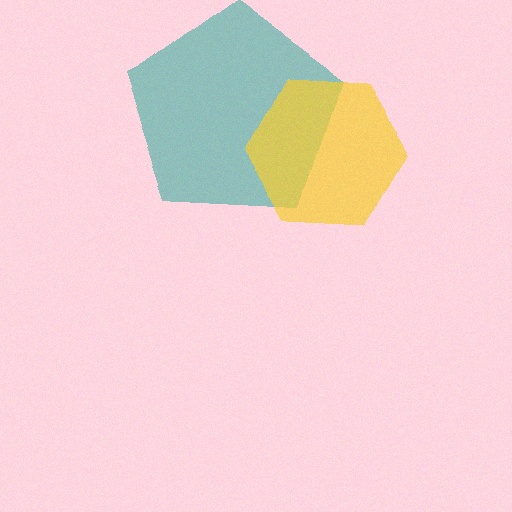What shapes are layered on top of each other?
The layered shapes are: a teal pentagon, a yellow hexagon.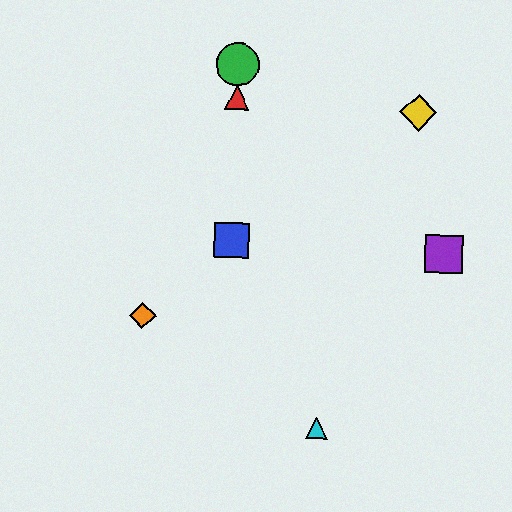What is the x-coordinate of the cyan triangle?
The cyan triangle is at x≈317.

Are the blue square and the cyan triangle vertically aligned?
No, the blue square is at x≈232 and the cyan triangle is at x≈317.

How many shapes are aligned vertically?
3 shapes (the red triangle, the blue square, the green circle) are aligned vertically.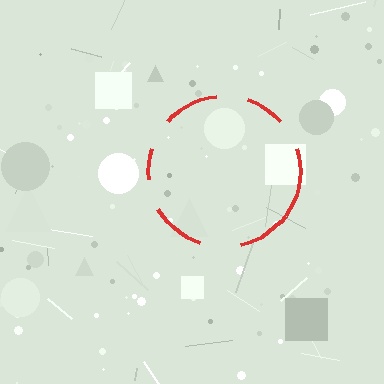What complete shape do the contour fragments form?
The contour fragments form a circle.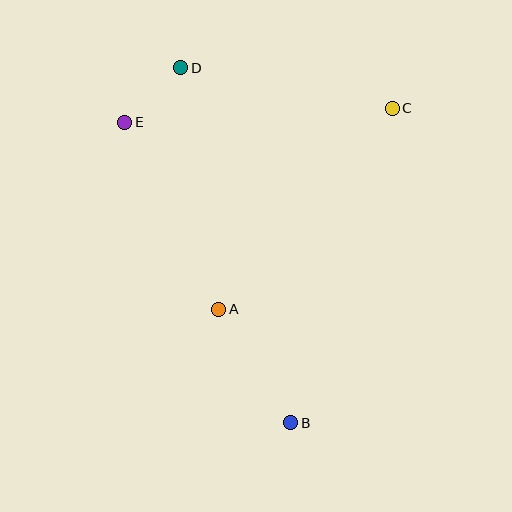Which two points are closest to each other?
Points D and E are closest to each other.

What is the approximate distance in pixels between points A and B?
The distance between A and B is approximately 135 pixels.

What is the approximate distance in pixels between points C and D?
The distance between C and D is approximately 215 pixels.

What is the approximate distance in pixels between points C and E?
The distance between C and E is approximately 268 pixels.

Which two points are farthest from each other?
Points B and D are farthest from each other.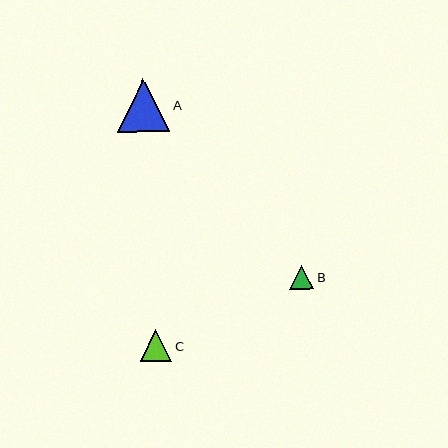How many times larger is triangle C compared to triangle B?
Triangle C is approximately 1.3 times the size of triangle B.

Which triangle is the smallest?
Triangle B is the smallest with a size of approximately 24 pixels.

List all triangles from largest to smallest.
From largest to smallest: A, C, B.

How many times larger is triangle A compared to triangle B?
Triangle A is approximately 2.1 times the size of triangle B.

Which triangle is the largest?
Triangle A is the largest with a size of approximately 52 pixels.